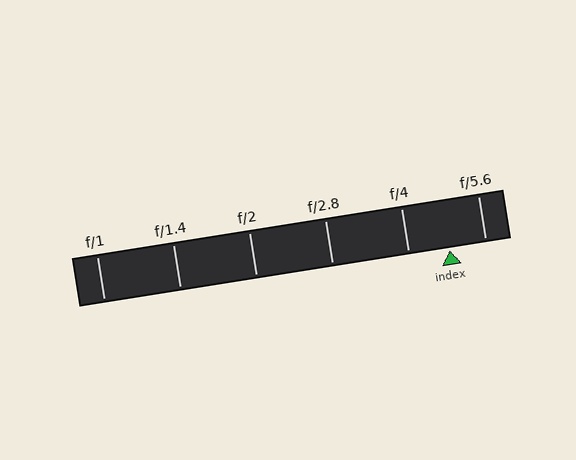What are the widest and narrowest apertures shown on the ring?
The widest aperture shown is f/1 and the narrowest is f/5.6.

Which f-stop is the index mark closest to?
The index mark is closest to f/5.6.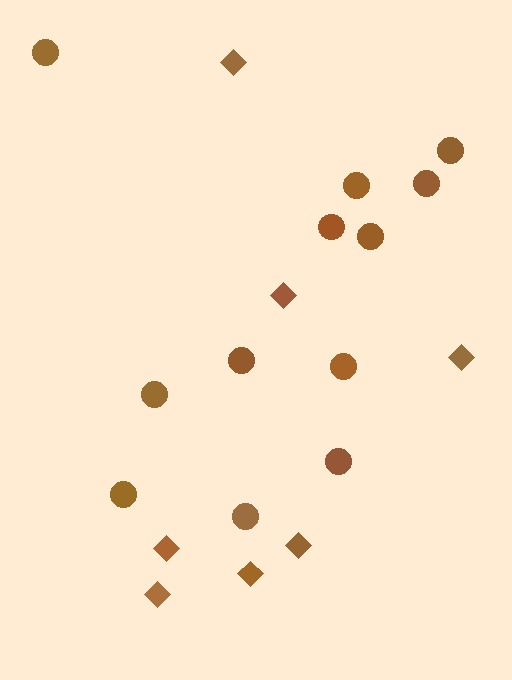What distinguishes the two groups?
There are 2 groups: one group of diamonds (7) and one group of circles (12).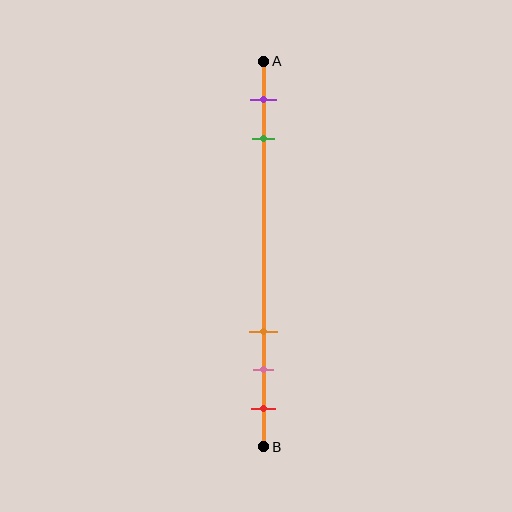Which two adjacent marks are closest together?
The pink and red marks are the closest adjacent pair.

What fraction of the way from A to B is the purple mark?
The purple mark is approximately 10% (0.1) of the way from A to B.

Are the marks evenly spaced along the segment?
No, the marks are not evenly spaced.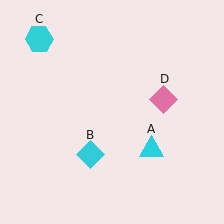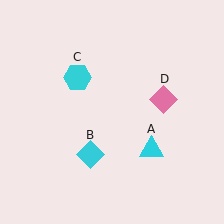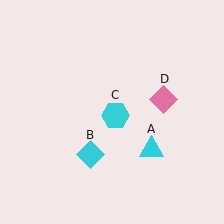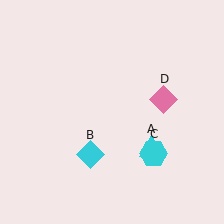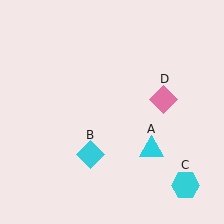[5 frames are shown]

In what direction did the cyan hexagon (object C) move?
The cyan hexagon (object C) moved down and to the right.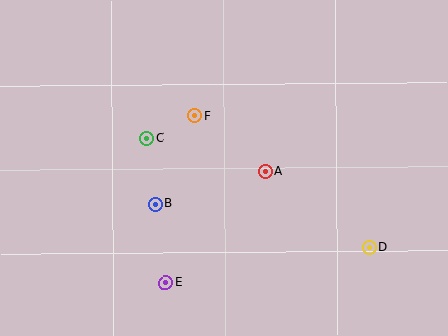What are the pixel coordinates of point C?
Point C is at (147, 138).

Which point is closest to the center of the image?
Point A at (265, 171) is closest to the center.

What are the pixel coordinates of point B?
Point B is at (156, 204).